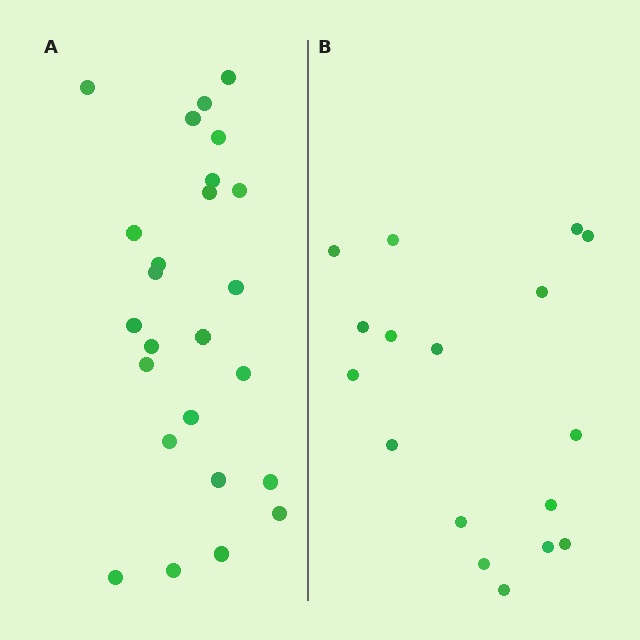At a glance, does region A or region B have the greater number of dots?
Region A (the left region) has more dots.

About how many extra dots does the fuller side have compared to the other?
Region A has roughly 8 or so more dots than region B.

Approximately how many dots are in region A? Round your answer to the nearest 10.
About 20 dots. (The exact count is 25, which rounds to 20.)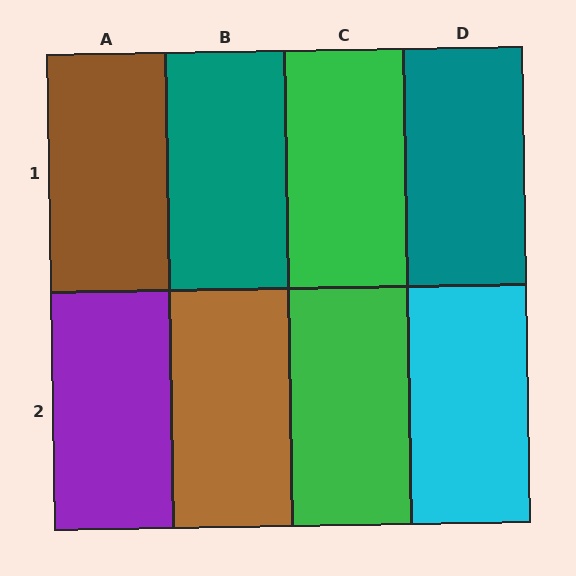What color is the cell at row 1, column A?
Brown.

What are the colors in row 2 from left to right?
Purple, brown, green, cyan.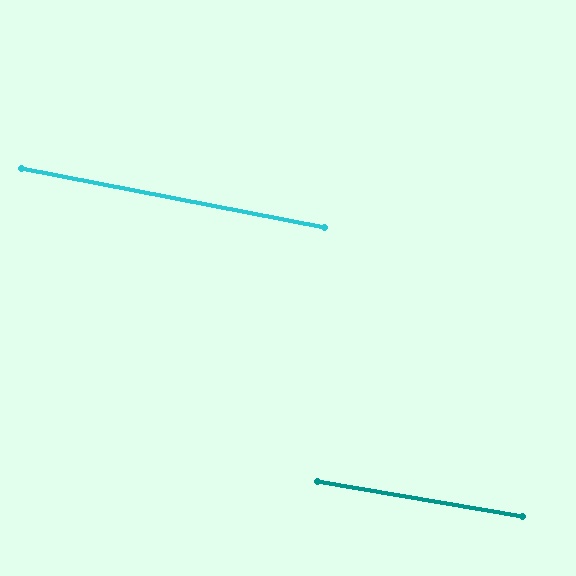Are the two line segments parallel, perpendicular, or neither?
Parallel — their directions differ by only 1.2°.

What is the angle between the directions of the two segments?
Approximately 1 degree.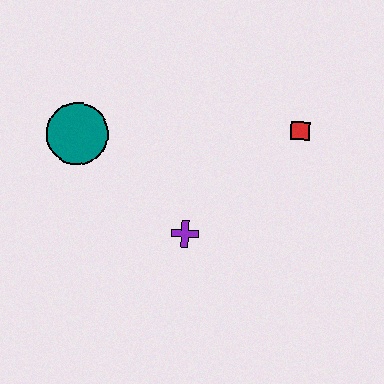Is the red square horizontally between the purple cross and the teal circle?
No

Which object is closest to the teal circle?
The purple cross is closest to the teal circle.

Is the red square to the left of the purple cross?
No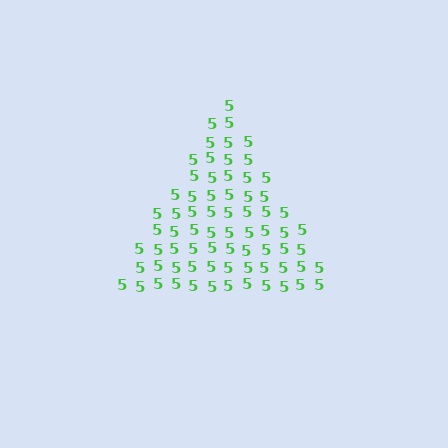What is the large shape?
The large shape is a triangle.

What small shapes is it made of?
It is made of small digit 5's.